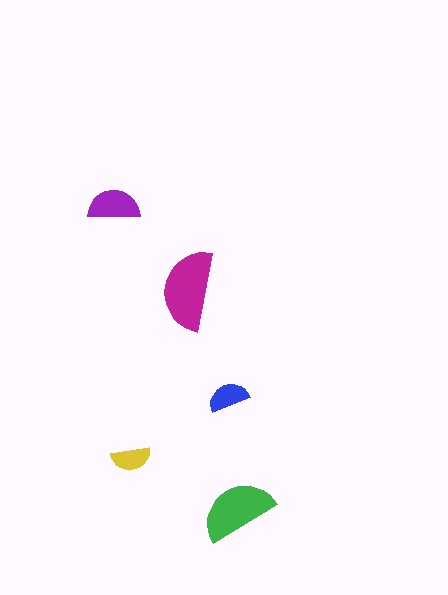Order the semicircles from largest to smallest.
the magenta one, the green one, the purple one, the blue one, the yellow one.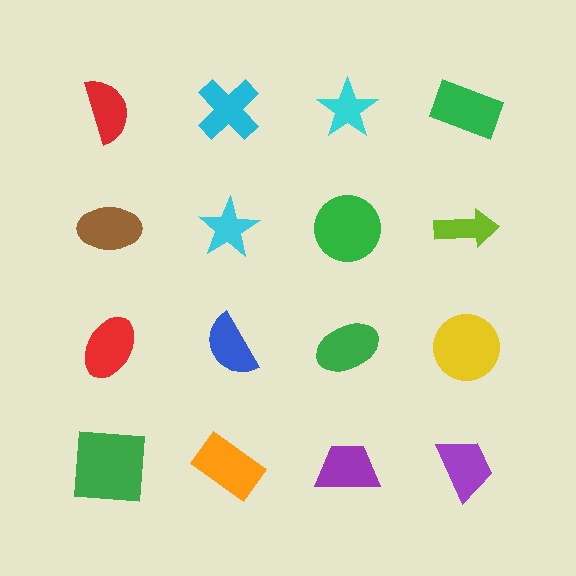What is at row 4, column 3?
A purple trapezoid.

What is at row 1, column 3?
A cyan star.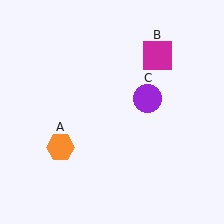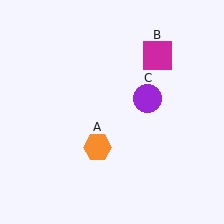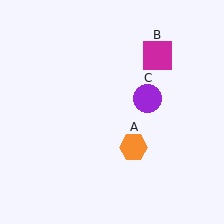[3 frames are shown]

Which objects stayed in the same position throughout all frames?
Magenta square (object B) and purple circle (object C) remained stationary.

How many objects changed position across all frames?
1 object changed position: orange hexagon (object A).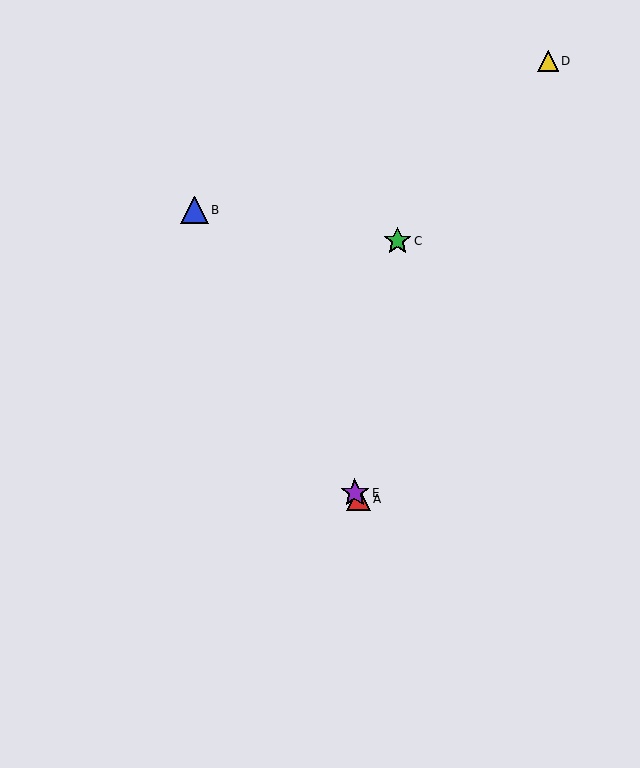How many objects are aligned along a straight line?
3 objects (A, B, E) are aligned along a straight line.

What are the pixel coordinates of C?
Object C is at (398, 241).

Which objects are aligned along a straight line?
Objects A, B, E are aligned along a straight line.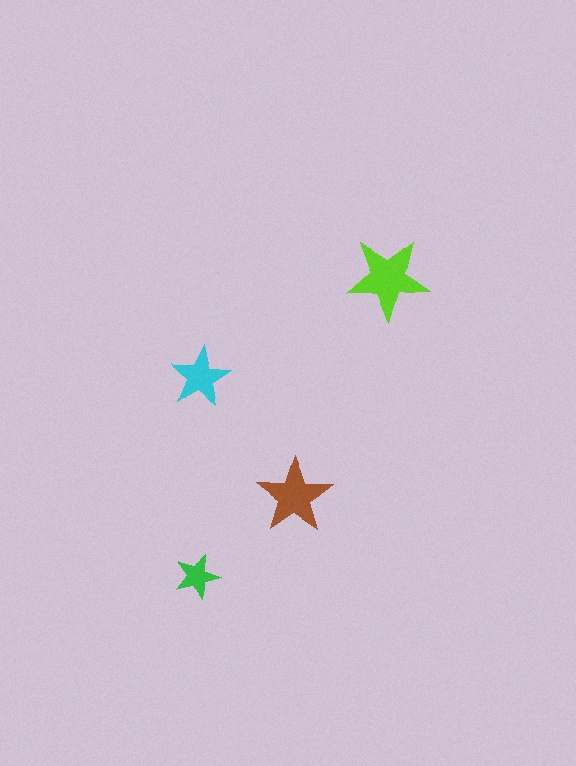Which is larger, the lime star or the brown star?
The lime one.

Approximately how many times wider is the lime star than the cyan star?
About 1.5 times wider.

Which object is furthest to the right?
The lime star is rightmost.